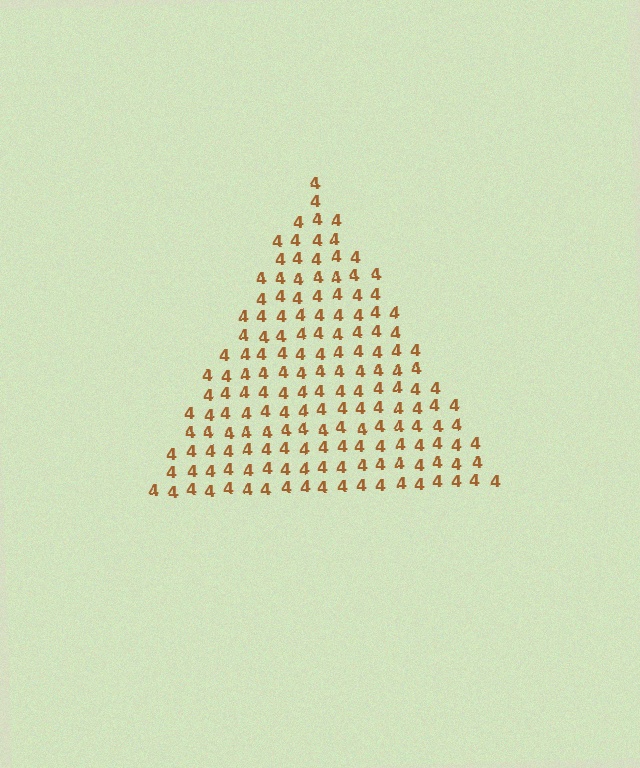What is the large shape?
The large shape is a triangle.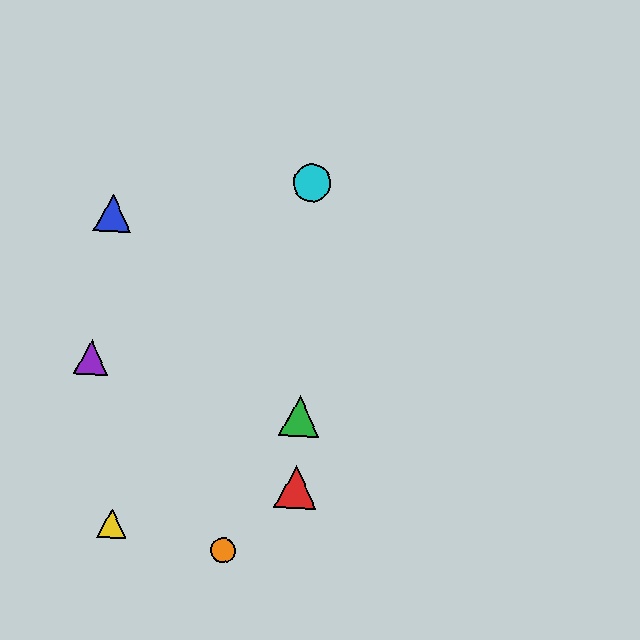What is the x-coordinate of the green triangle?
The green triangle is at x≈300.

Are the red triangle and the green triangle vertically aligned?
Yes, both are at x≈296.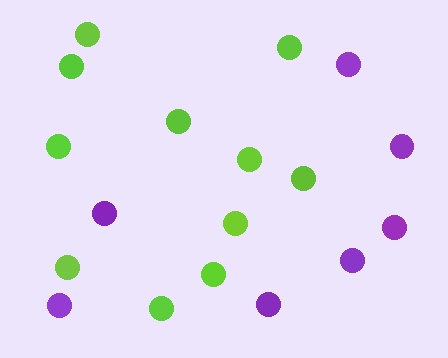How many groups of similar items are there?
There are 2 groups: one group of lime circles (11) and one group of purple circles (7).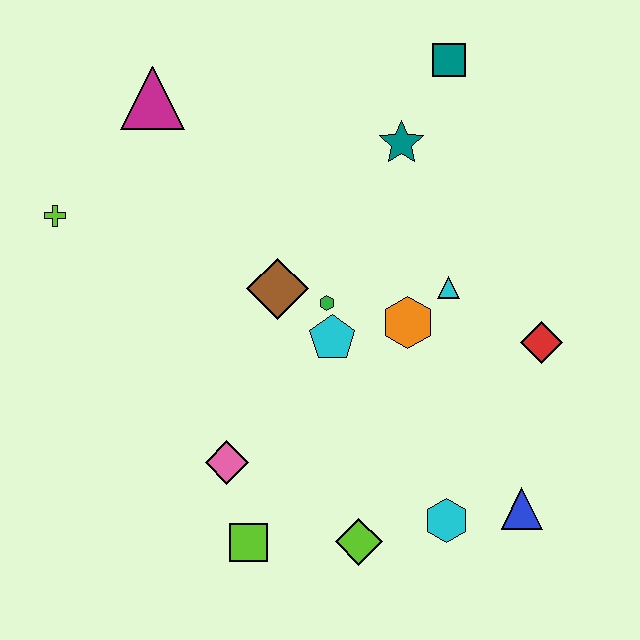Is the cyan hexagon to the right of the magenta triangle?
Yes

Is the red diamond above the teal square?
No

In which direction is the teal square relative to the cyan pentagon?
The teal square is above the cyan pentagon.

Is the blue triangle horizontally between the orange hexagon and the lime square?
No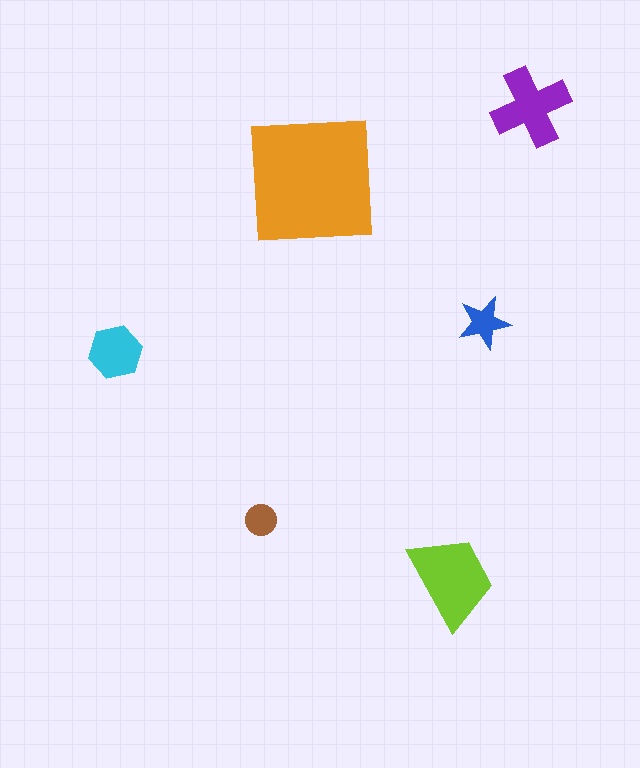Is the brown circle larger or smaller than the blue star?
Smaller.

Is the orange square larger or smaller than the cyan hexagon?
Larger.